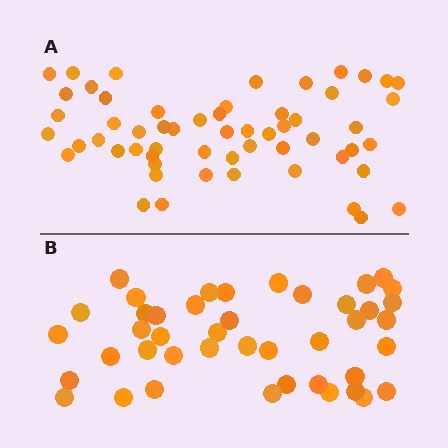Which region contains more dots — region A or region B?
Region A (the top region) has more dots.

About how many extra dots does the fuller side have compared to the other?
Region A has approximately 15 more dots than region B.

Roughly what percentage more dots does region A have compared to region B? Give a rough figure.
About 35% more.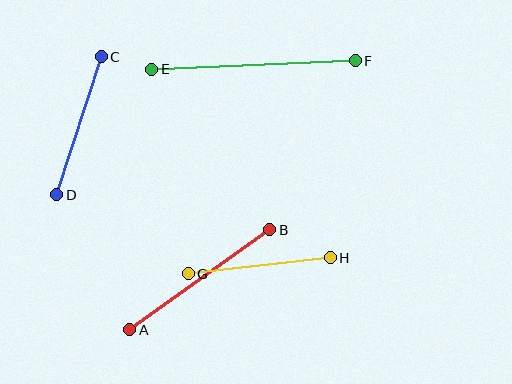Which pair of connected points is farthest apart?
Points E and F are farthest apart.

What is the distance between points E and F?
The distance is approximately 204 pixels.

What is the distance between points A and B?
The distance is approximately 172 pixels.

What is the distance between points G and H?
The distance is approximately 143 pixels.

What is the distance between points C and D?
The distance is approximately 145 pixels.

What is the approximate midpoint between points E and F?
The midpoint is at approximately (253, 65) pixels.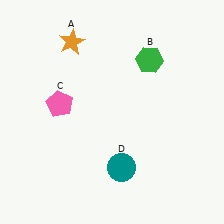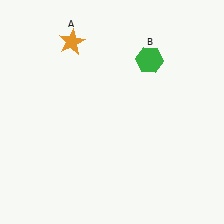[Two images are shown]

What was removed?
The teal circle (D), the pink pentagon (C) were removed in Image 2.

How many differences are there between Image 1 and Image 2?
There are 2 differences between the two images.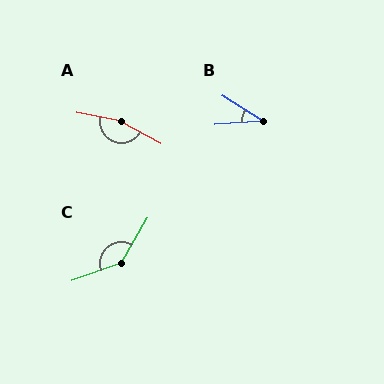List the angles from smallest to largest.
B (36°), C (140°), A (163°).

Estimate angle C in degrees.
Approximately 140 degrees.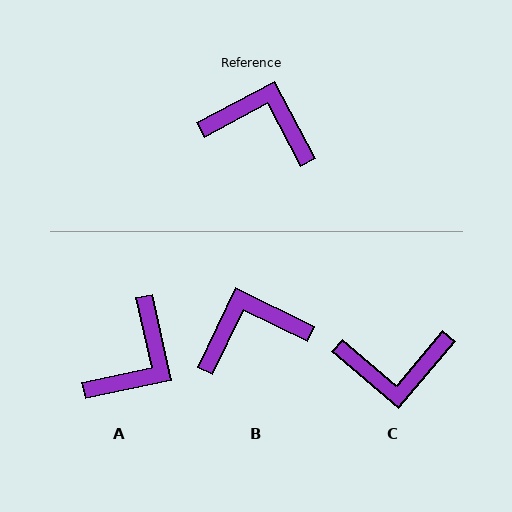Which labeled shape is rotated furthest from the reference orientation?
C, about 158 degrees away.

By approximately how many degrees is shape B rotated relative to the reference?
Approximately 36 degrees counter-clockwise.